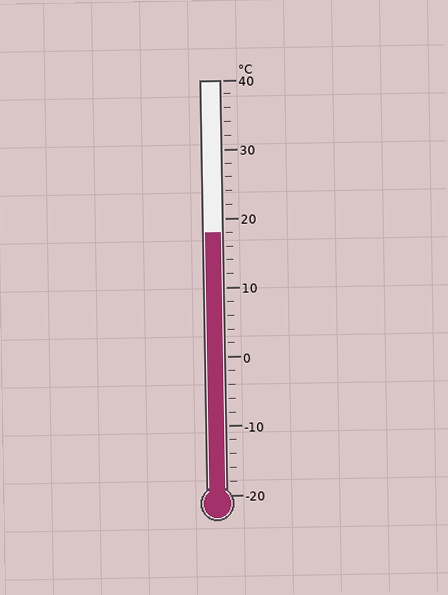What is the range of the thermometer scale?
The thermometer scale ranges from -20°C to 40°C.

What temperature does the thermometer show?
The thermometer shows approximately 18°C.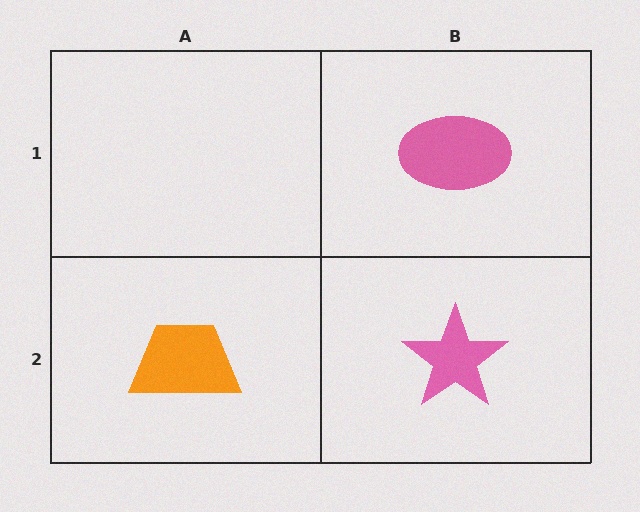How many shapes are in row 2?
2 shapes.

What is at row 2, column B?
A pink star.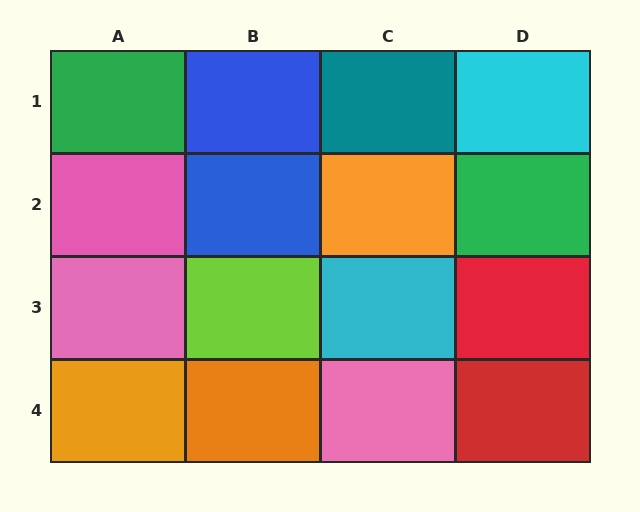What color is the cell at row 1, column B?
Blue.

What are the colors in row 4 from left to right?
Orange, orange, pink, red.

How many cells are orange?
3 cells are orange.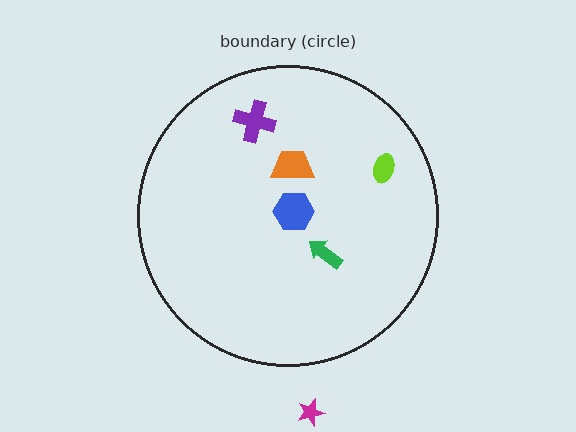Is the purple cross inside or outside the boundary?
Inside.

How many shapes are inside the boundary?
5 inside, 1 outside.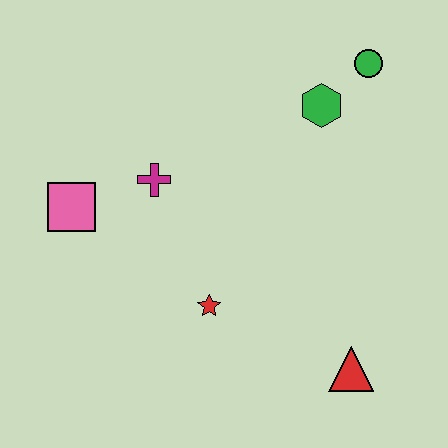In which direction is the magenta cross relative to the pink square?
The magenta cross is to the right of the pink square.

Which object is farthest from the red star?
The green circle is farthest from the red star.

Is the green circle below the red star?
No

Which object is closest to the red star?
The magenta cross is closest to the red star.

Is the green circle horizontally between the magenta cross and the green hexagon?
No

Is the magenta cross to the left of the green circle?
Yes